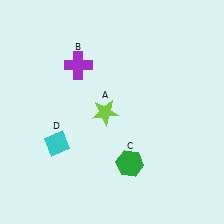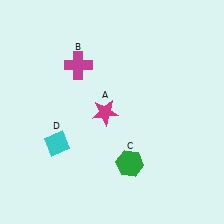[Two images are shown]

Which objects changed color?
A changed from lime to magenta. B changed from purple to magenta.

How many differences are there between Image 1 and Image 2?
There are 2 differences between the two images.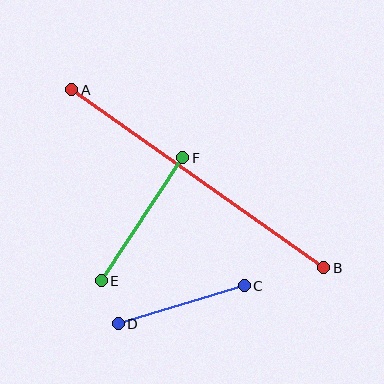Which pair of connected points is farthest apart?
Points A and B are farthest apart.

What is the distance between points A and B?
The distance is approximately 309 pixels.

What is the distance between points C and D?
The distance is approximately 131 pixels.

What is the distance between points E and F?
The distance is approximately 148 pixels.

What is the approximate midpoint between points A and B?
The midpoint is at approximately (198, 179) pixels.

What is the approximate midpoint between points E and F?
The midpoint is at approximately (142, 219) pixels.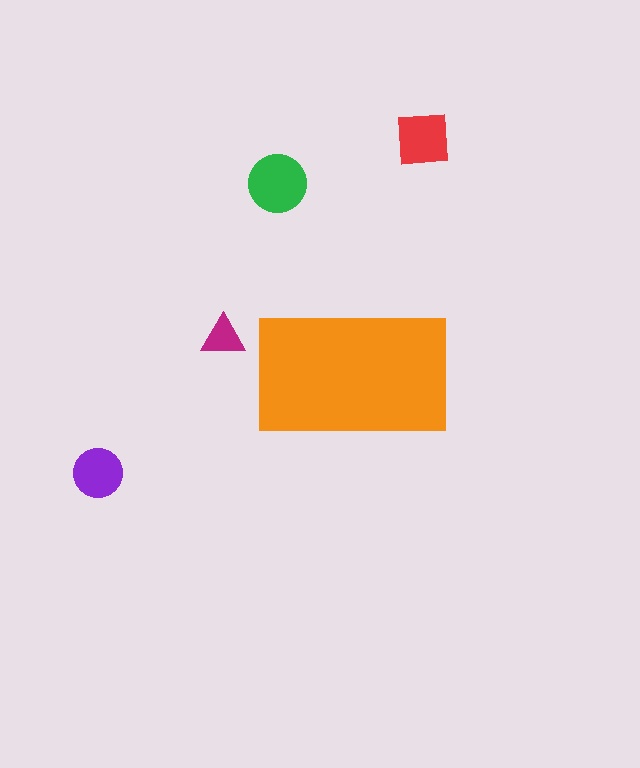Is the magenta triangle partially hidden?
No, the magenta triangle is fully visible.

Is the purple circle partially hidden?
No, the purple circle is fully visible.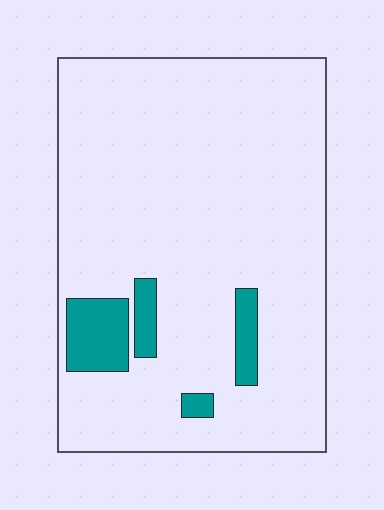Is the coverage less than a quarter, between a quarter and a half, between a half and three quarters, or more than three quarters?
Less than a quarter.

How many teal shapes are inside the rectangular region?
4.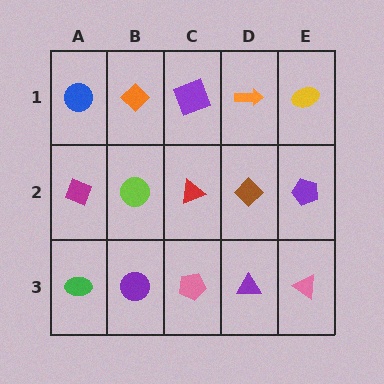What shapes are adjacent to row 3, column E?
A purple pentagon (row 2, column E), a purple triangle (row 3, column D).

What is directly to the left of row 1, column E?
An orange arrow.